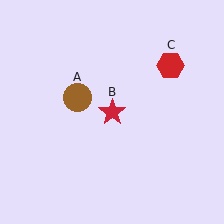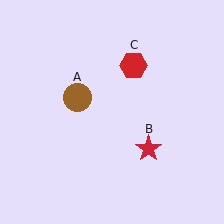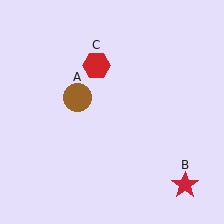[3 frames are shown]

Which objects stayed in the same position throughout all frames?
Brown circle (object A) remained stationary.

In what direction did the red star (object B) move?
The red star (object B) moved down and to the right.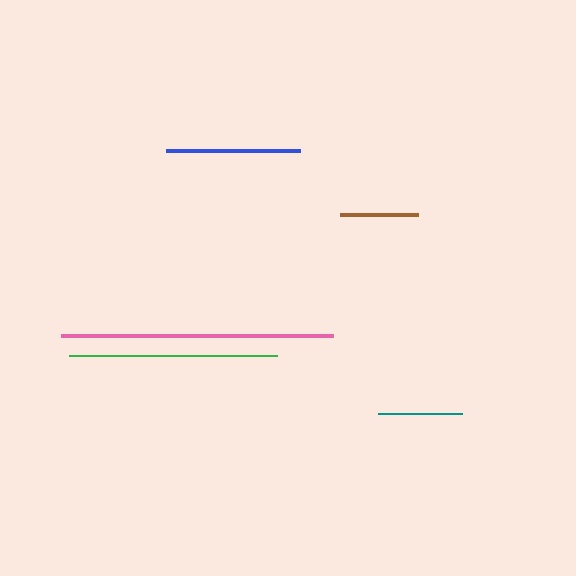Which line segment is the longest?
The pink line is the longest at approximately 272 pixels.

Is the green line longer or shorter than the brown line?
The green line is longer than the brown line.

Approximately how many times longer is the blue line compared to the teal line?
The blue line is approximately 1.6 times the length of the teal line.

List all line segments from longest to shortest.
From longest to shortest: pink, green, blue, teal, brown.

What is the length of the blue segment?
The blue segment is approximately 134 pixels long.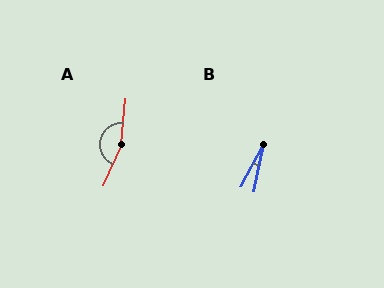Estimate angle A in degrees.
Approximately 162 degrees.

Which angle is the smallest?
B, at approximately 16 degrees.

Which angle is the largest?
A, at approximately 162 degrees.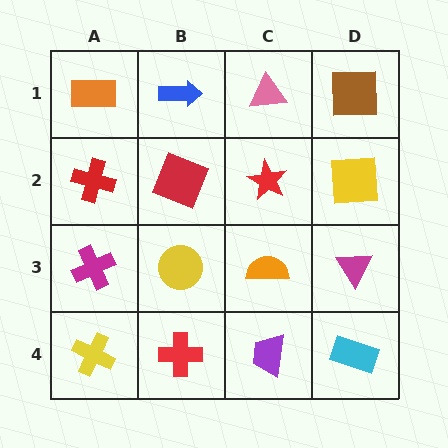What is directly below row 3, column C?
A purple trapezoid.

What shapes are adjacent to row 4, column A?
A magenta cross (row 3, column A), a red cross (row 4, column B).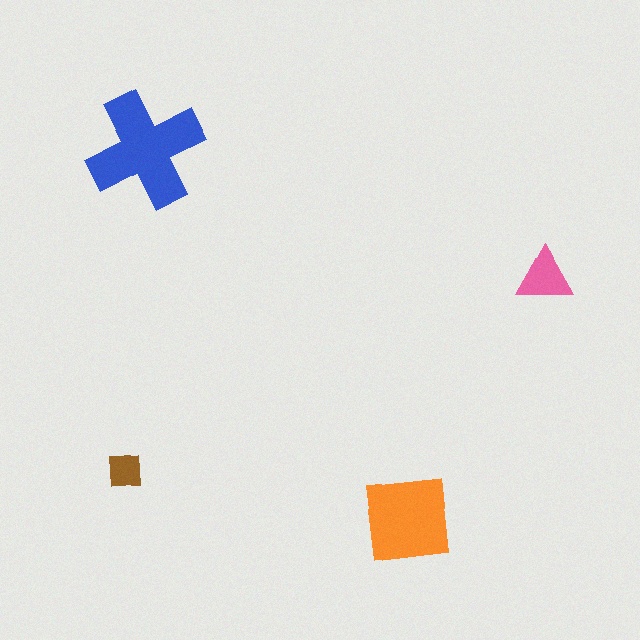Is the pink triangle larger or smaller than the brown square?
Larger.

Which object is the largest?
The blue cross.